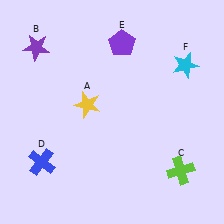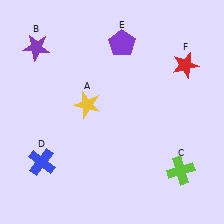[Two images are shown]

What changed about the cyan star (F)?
In Image 1, F is cyan. In Image 2, it changed to red.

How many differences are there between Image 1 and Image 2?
There is 1 difference between the two images.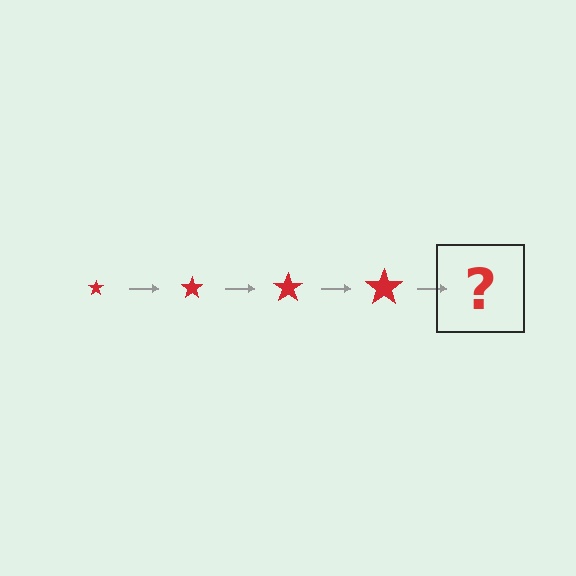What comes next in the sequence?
The next element should be a red star, larger than the previous one.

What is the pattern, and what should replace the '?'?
The pattern is that the star gets progressively larger each step. The '?' should be a red star, larger than the previous one.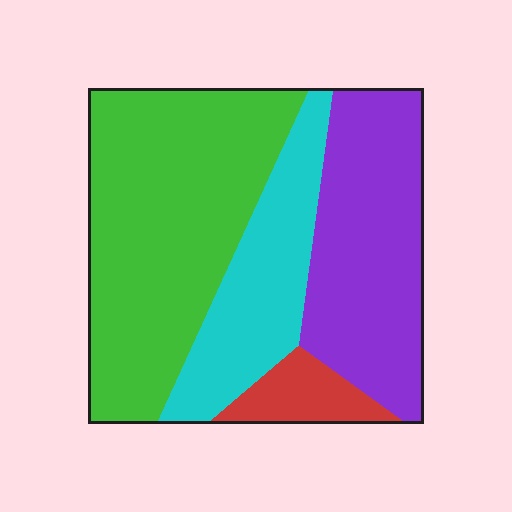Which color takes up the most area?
Green, at roughly 45%.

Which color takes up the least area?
Red, at roughly 5%.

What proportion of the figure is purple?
Purple takes up between a sixth and a third of the figure.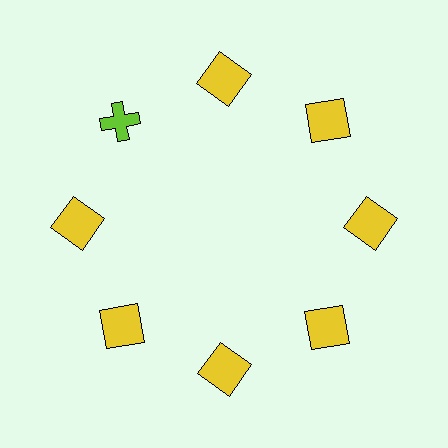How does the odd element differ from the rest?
It differs in both color (lime instead of yellow) and shape (cross instead of square).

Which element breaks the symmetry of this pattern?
The lime cross at roughly the 10 o'clock position breaks the symmetry. All other shapes are yellow squares.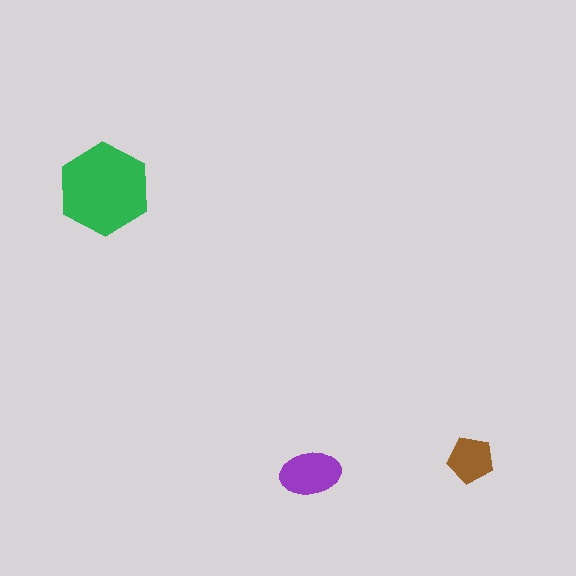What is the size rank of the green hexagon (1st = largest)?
1st.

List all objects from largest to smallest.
The green hexagon, the purple ellipse, the brown pentagon.